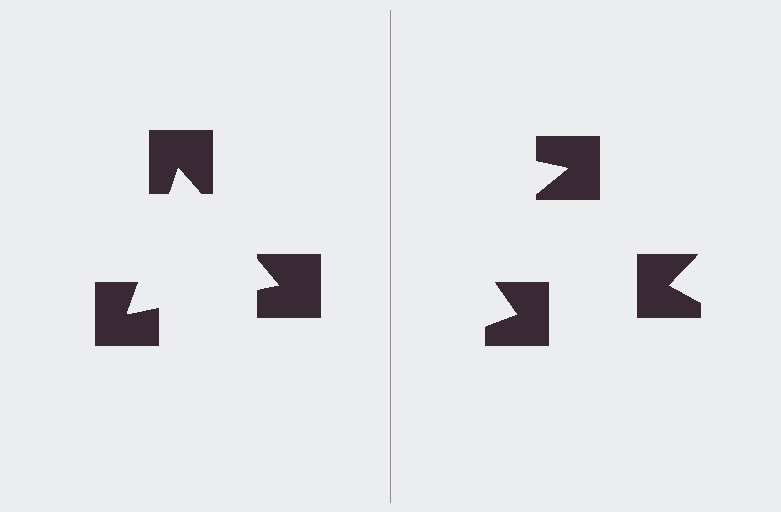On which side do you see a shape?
An illusory triangle appears on the left side. On the right side the wedge cuts are rotated, so no coherent shape forms.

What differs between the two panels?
The notched squares are positioned identically on both sides; only the wedge orientations differ. On the left they align to a triangle; on the right they are misaligned.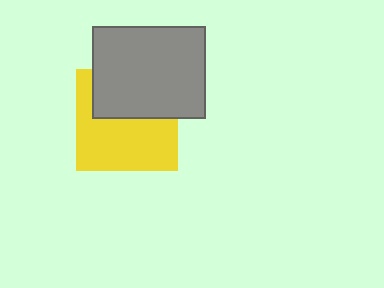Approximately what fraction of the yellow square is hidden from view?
Roughly 41% of the yellow square is hidden behind the gray rectangle.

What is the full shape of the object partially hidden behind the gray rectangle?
The partially hidden object is a yellow square.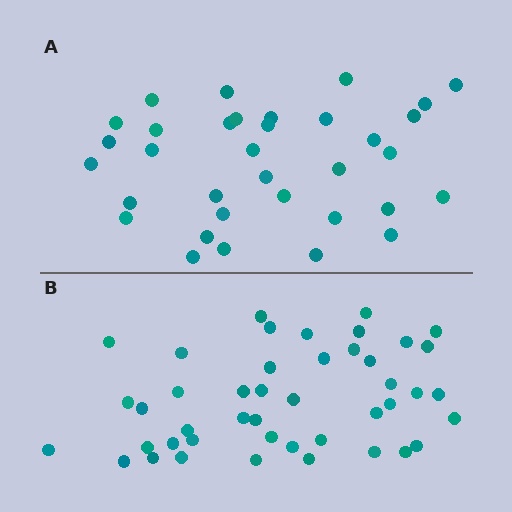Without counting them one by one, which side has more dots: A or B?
Region B (the bottom region) has more dots.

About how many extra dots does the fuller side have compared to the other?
Region B has roughly 10 or so more dots than region A.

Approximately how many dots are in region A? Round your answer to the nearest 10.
About 30 dots. (The exact count is 34, which rounds to 30.)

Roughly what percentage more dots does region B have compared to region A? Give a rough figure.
About 30% more.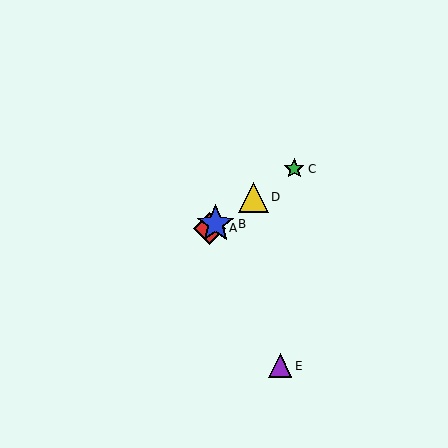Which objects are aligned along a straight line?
Objects A, B, C, D are aligned along a straight line.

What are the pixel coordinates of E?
Object E is at (280, 366).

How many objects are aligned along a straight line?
4 objects (A, B, C, D) are aligned along a straight line.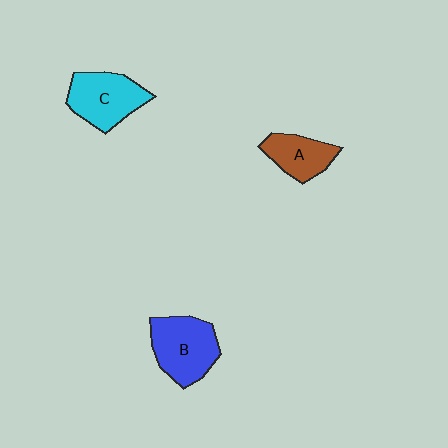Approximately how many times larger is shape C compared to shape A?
Approximately 1.4 times.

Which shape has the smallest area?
Shape A (brown).